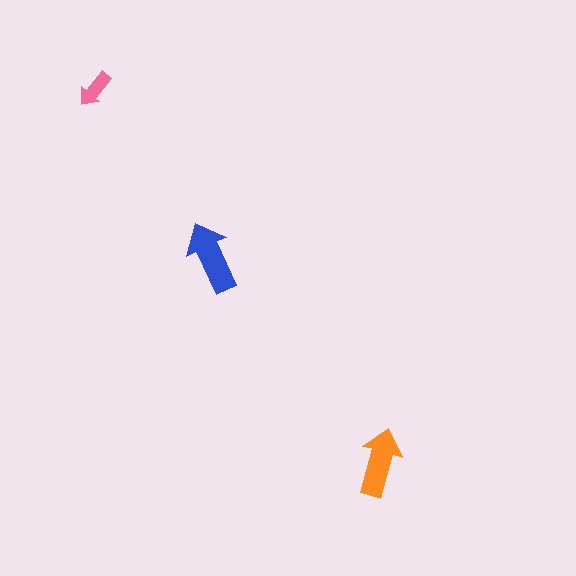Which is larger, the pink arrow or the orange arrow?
The orange one.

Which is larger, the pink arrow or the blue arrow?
The blue one.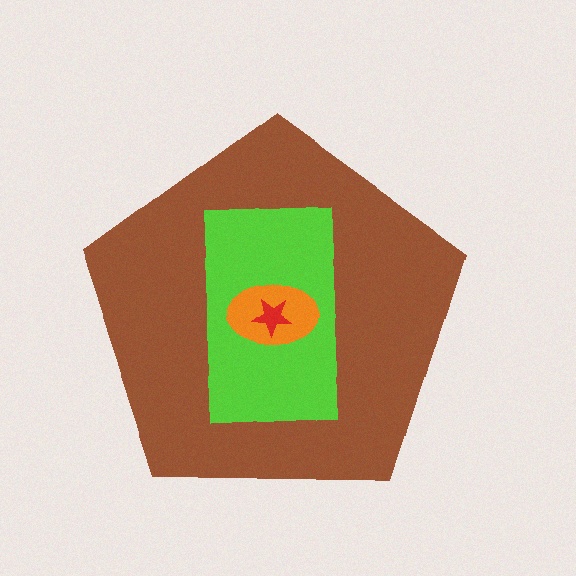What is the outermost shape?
The brown pentagon.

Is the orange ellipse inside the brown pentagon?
Yes.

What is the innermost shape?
The red star.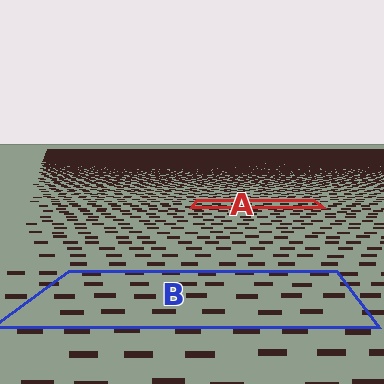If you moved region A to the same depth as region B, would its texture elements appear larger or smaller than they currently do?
They would appear larger. At a closer depth, the same texture elements are projected at a bigger on-screen size.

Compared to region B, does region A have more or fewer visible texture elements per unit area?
Region A has more texture elements per unit area — they are packed more densely because it is farther away.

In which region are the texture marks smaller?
The texture marks are smaller in region A, because it is farther away.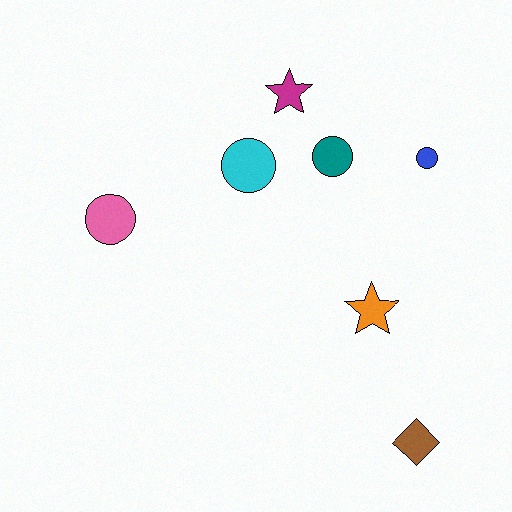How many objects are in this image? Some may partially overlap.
There are 7 objects.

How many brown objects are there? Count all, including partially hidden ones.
There is 1 brown object.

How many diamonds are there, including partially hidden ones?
There is 1 diamond.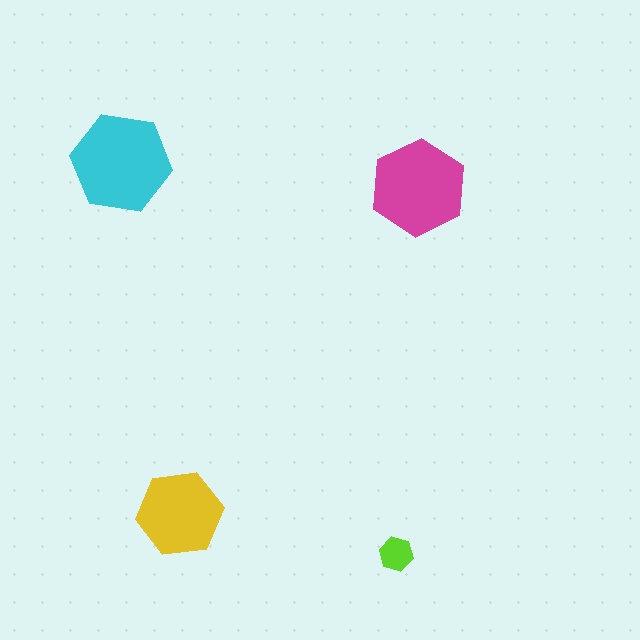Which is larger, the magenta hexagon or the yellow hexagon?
The magenta one.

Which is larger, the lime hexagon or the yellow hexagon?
The yellow one.